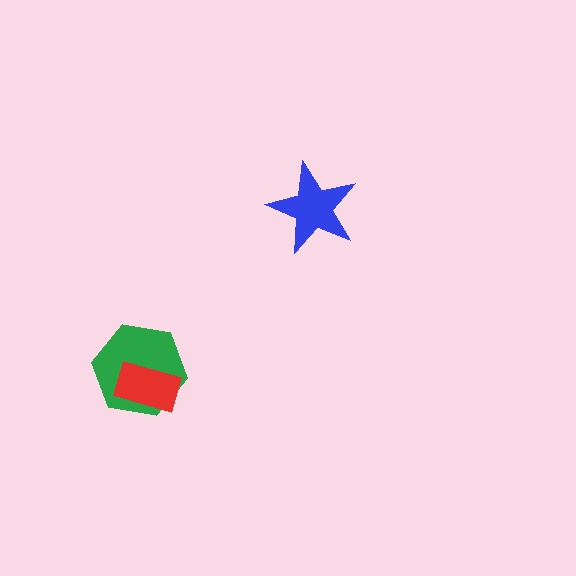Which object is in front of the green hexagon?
The red rectangle is in front of the green hexagon.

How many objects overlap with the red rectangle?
1 object overlaps with the red rectangle.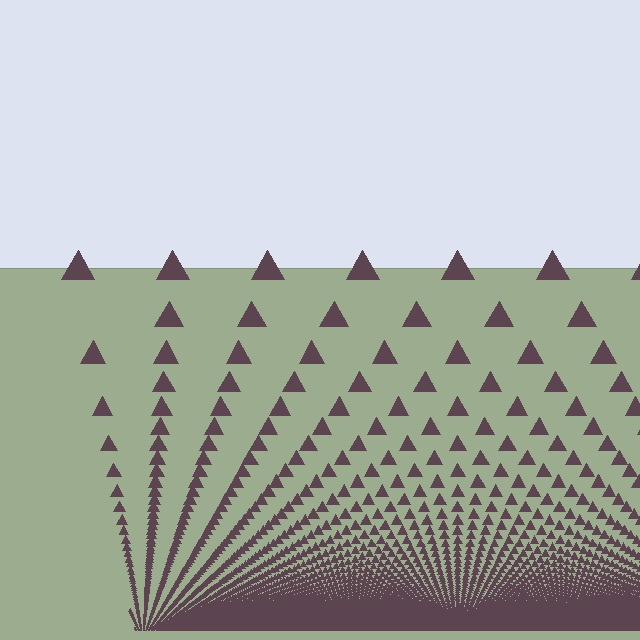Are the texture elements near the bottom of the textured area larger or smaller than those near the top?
Smaller. The gradient is inverted — elements near the bottom are smaller and denser.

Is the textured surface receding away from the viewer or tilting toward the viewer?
The surface appears to tilt toward the viewer. Texture elements get larger and sparser toward the top.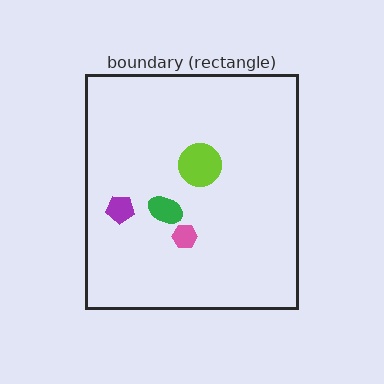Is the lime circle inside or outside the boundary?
Inside.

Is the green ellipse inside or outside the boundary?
Inside.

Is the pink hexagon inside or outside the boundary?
Inside.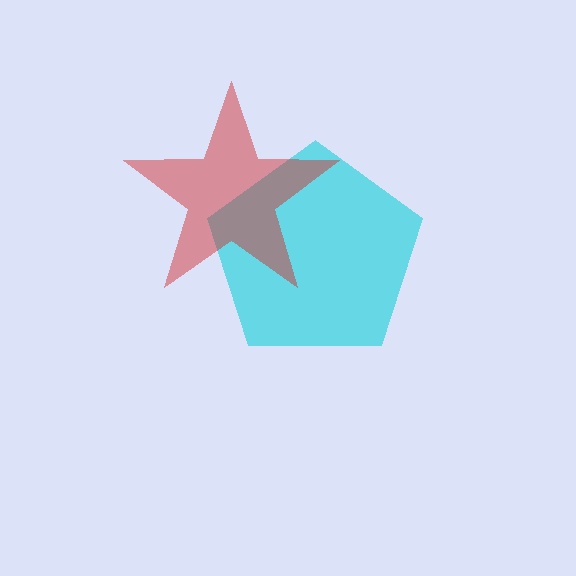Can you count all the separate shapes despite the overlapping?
Yes, there are 2 separate shapes.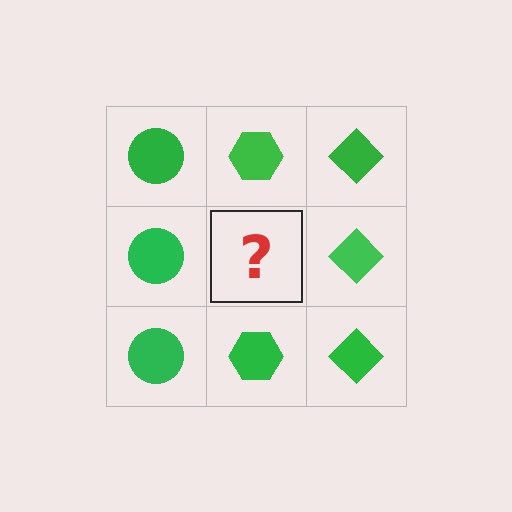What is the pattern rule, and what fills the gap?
The rule is that each column has a consistent shape. The gap should be filled with a green hexagon.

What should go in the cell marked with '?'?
The missing cell should contain a green hexagon.